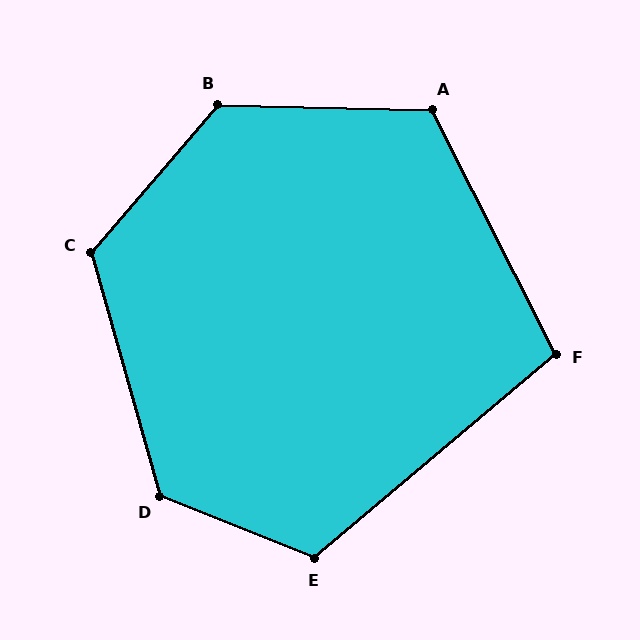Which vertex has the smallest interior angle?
F, at approximately 103 degrees.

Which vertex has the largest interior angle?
B, at approximately 129 degrees.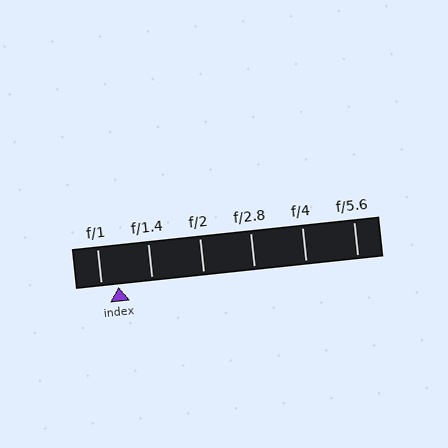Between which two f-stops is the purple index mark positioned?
The index mark is between f/1 and f/1.4.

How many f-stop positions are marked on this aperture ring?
There are 6 f-stop positions marked.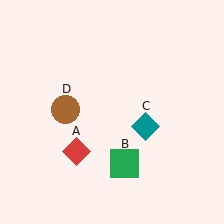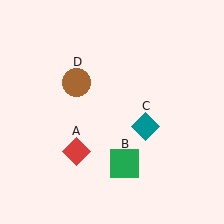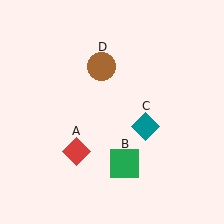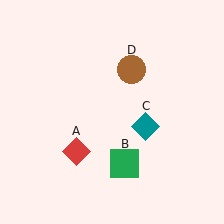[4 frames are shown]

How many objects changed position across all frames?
1 object changed position: brown circle (object D).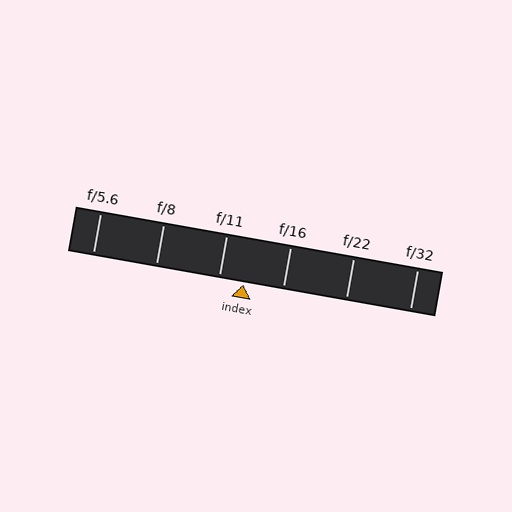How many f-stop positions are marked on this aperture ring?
There are 6 f-stop positions marked.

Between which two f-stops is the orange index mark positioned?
The index mark is between f/11 and f/16.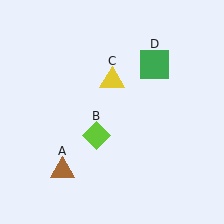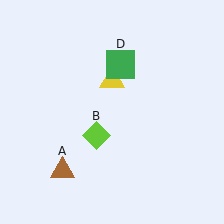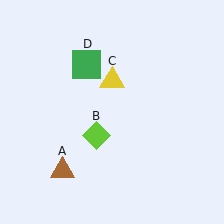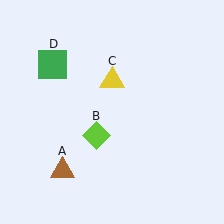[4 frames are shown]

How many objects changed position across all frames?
1 object changed position: green square (object D).